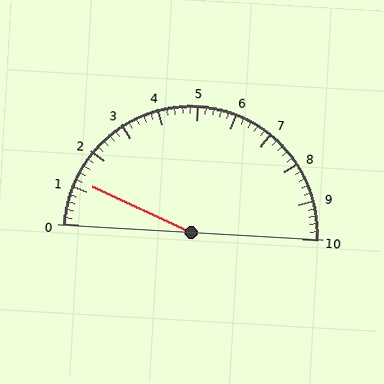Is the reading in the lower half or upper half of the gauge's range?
The reading is in the lower half of the range (0 to 10).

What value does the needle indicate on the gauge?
The needle indicates approximately 1.2.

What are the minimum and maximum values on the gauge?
The gauge ranges from 0 to 10.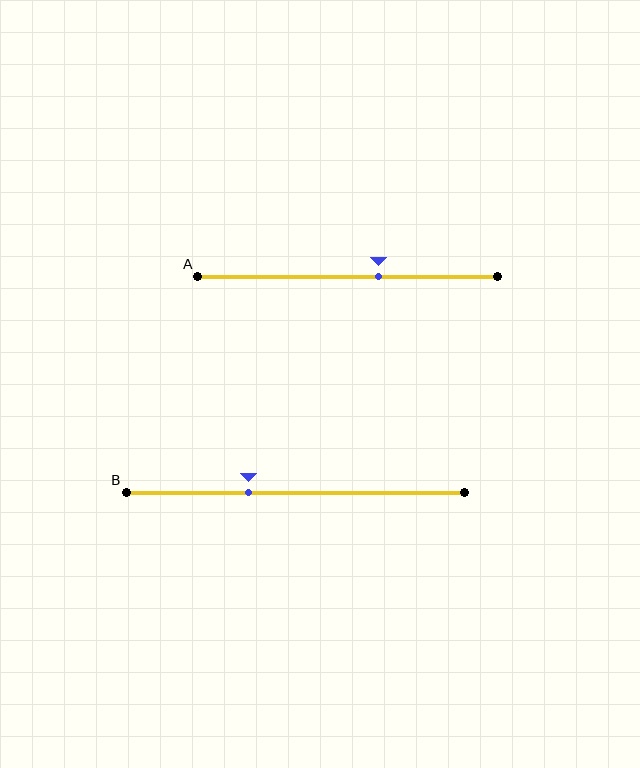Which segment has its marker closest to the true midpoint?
Segment A has its marker closest to the true midpoint.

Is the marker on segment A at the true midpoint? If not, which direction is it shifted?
No, the marker on segment A is shifted to the right by about 10% of the segment length.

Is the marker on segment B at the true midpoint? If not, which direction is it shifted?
No, the marker on segment B is shifted to the left by about 14% of the segment length.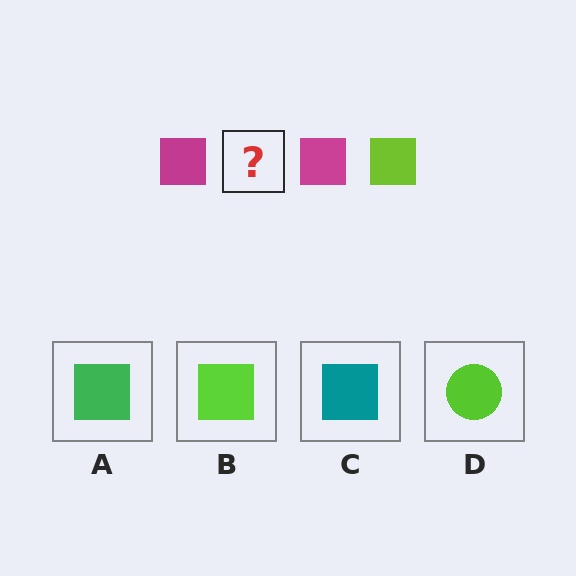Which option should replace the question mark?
Option B.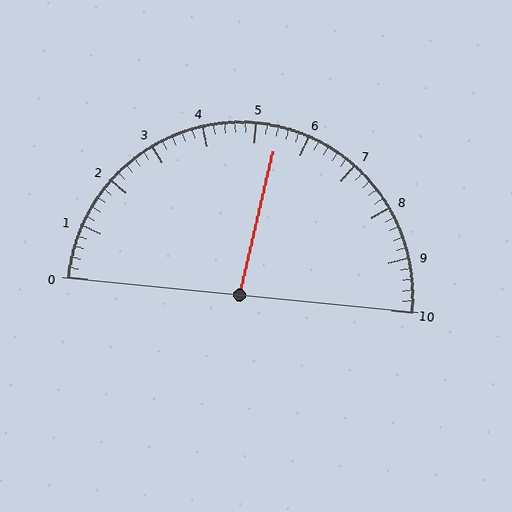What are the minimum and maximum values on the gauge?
The gauge ranges from 0 to 10.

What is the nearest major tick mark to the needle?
The nearest major tick mark is 5.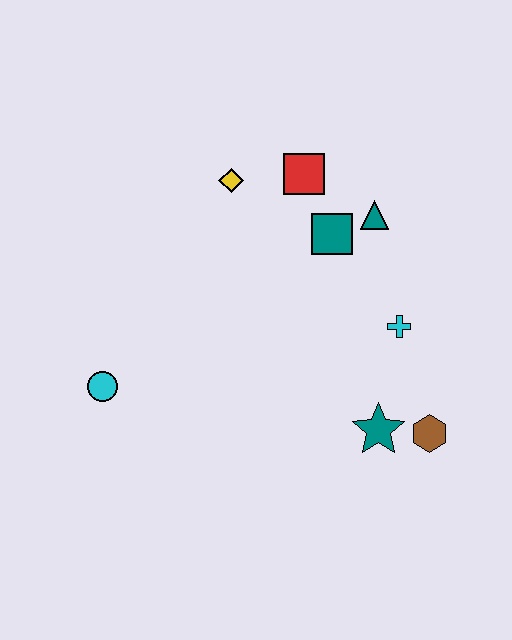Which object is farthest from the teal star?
The yellow diamond is farthest from the teal star.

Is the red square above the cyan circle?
Yes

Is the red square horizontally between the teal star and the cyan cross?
No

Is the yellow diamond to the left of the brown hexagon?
Yes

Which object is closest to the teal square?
The teal triangle is closest to the teal square.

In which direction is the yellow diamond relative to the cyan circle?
The yellow diamond is above the cyan circle.